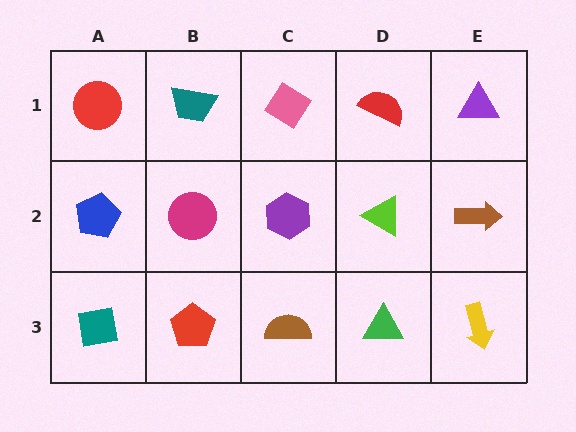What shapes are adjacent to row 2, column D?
A red semicircle (row 1, column D), a green triangle (row 3, column D), a purple hexagon (row 2, column C), a brown arrow (row 2, column E).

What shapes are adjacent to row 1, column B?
A magenta circle (row 2, column B), a red circle (row 1, column A), a pink diamond (row 1, column C).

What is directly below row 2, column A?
A teal square.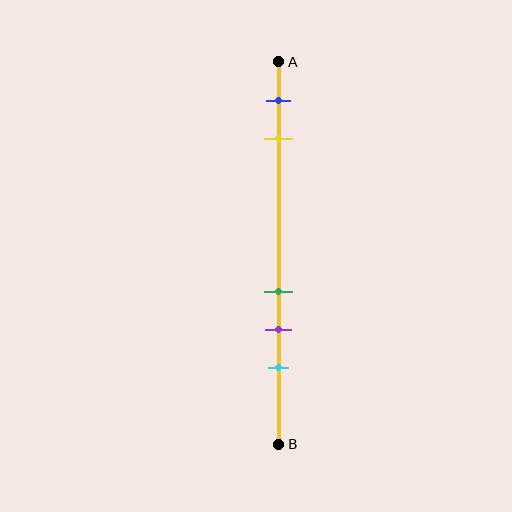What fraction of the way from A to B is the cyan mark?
The cyan mark is approximately 80% (0.8) of the way from A to B.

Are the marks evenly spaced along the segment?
No, the marks are not evenly spaced.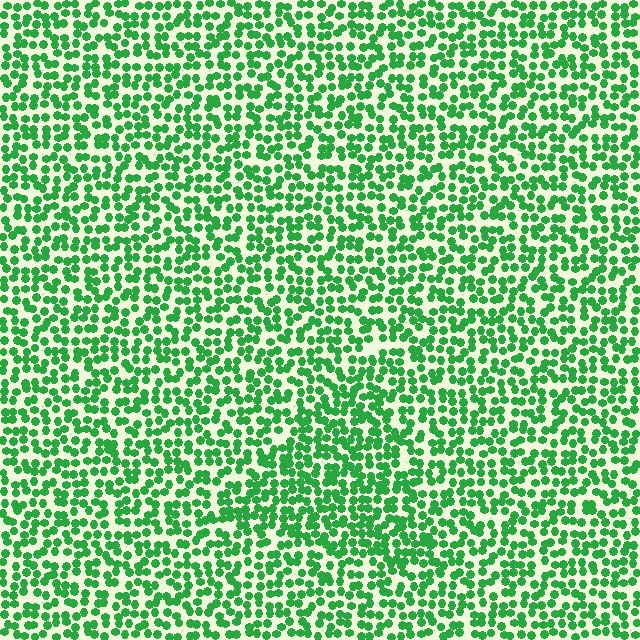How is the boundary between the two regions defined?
The boundary is defined by a change in element density (approximately 1.4x ratio). All elements are the same color, size, and shape.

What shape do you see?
I see a triangle.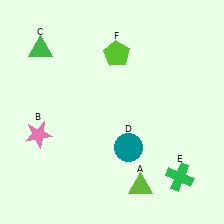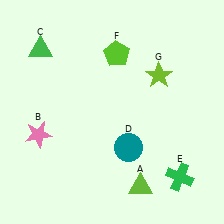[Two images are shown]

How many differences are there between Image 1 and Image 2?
There is 1 difference between the two images.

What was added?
A lime star (G) was added in Image 2.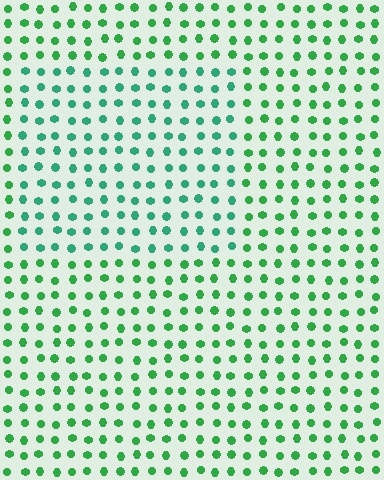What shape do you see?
I see a rectangle.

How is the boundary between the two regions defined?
The boundary is defined purely by a slight shift in hue (about 26 degrees). Spacing, size, and orientation are identical on both sides.